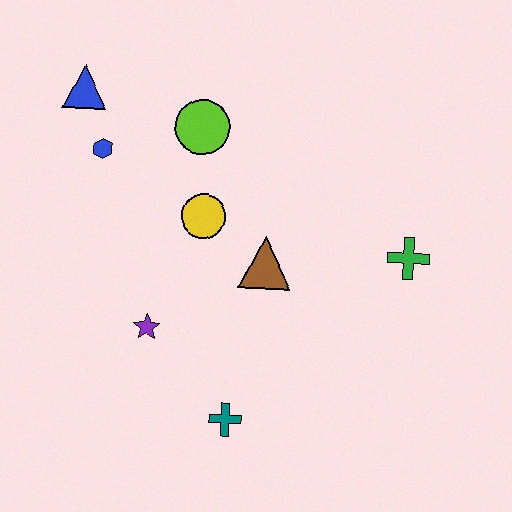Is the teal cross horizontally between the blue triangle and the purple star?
No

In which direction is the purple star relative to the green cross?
The purple star is to the left of the green cross.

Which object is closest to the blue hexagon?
The blue triangle is closest to the blue hexagon.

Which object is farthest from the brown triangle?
The blue triangle is farthest from the brown triangle.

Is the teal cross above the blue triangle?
No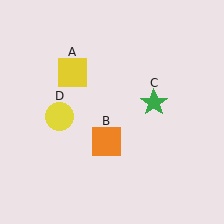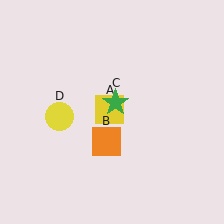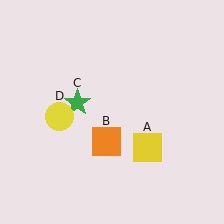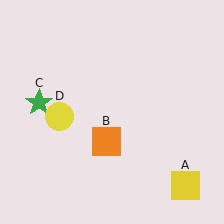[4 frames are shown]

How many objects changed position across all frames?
2 objects changed position: yellow square (object A), green star (object C).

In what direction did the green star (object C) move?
The green star (object C) moved left.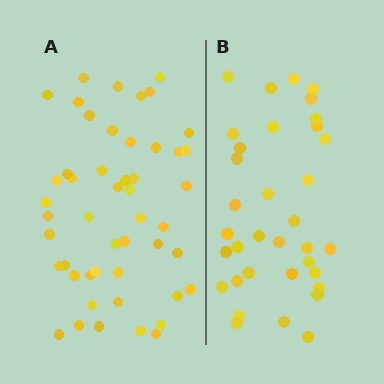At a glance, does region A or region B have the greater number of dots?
Region A (the left region) has more dots.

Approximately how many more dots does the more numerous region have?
Region A has approximately 15 more dots than region B.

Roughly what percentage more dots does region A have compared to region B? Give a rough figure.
About 40% more.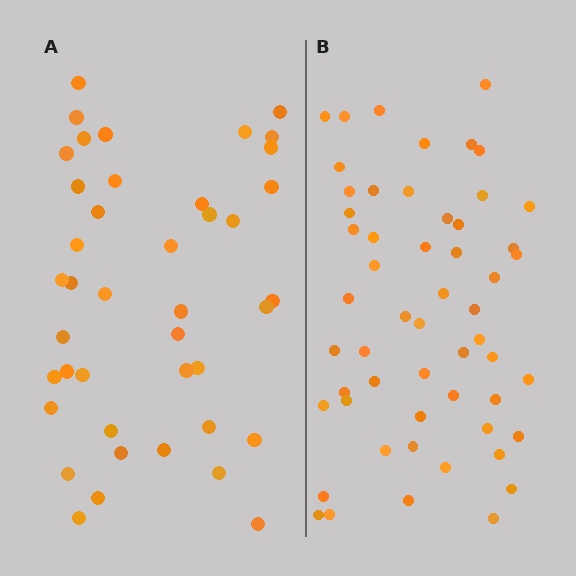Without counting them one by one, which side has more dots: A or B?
Region B (the right region) has more dots.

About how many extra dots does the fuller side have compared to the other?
Region B has approximately 15 more dots than region A.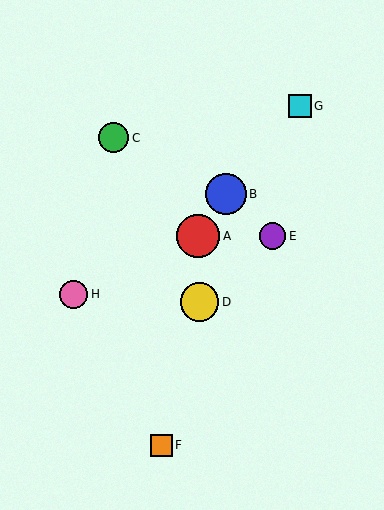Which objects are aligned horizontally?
Objects A, E are aligned horizontally.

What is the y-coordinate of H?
Object H is at y≈294.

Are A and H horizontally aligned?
No, A is at y≈236 and H is at y≈294.